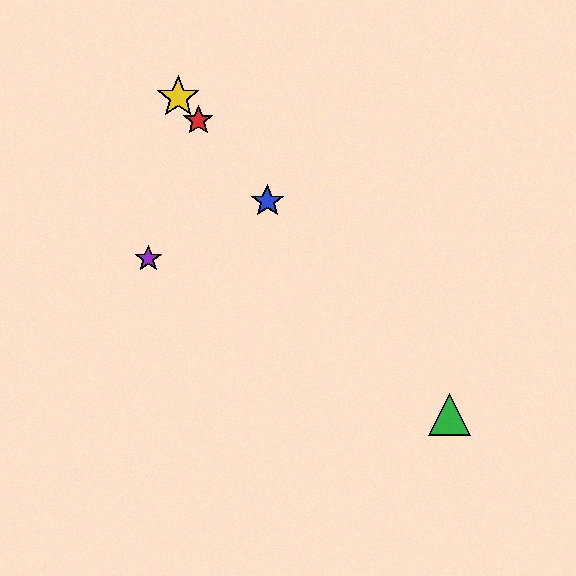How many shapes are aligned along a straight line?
4 shapes (the red star, the blue star, the green triangle, the yellow star) are aligned along a straight line.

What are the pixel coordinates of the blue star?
The blue star is at (267, 201).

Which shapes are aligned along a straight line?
The red star, the blue star, the green triangle, the yellow star are aligned along a straight line.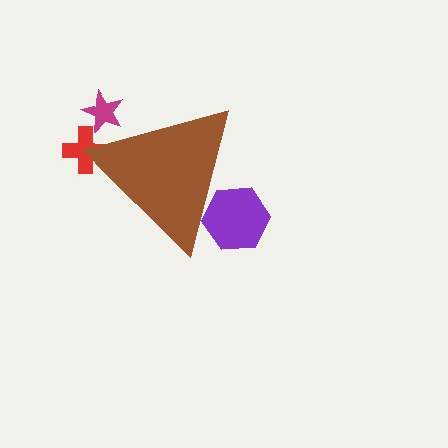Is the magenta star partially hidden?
Yes, the magenta star is partially hidden behind the brown triangle.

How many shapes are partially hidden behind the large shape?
3 shapes are partially hidden.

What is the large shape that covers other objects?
A brown triangle.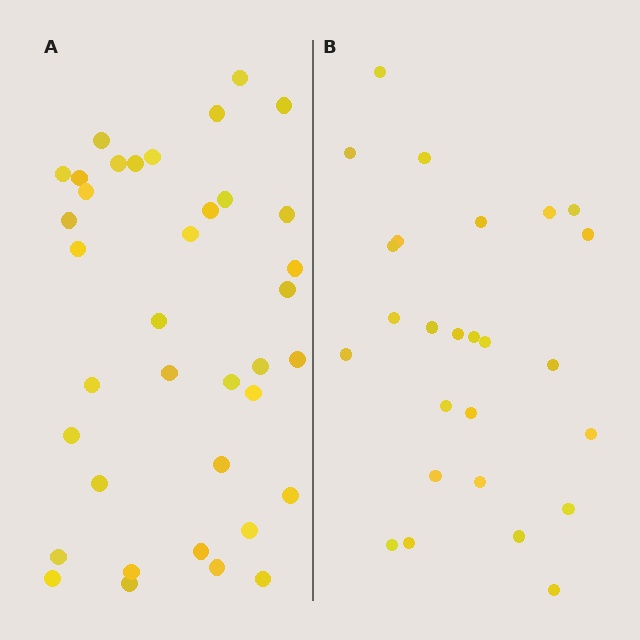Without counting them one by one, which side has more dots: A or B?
Region A (the left region) has more dots.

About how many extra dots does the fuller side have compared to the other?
Region A has roughly 12 or so more dots than region B.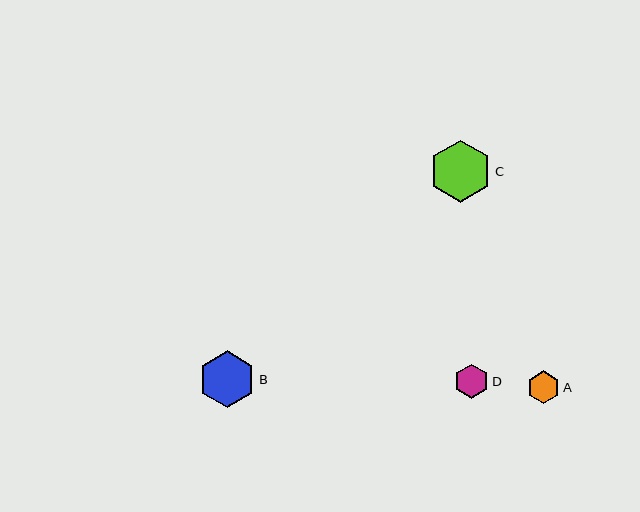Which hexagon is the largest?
Hexagon C is the largest with a size of approximately 62 pixels.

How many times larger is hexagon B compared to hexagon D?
Hexagon B is approximately 1.7 times the size of hexagon D.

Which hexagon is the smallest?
Hexagon A is the smallest with a size of approximately 33 pixels.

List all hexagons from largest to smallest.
From largest to smallest: C, B, D, A.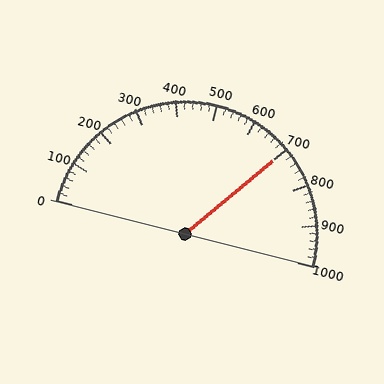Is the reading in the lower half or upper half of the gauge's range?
The reading is in the upper half of the range (0 to 1000).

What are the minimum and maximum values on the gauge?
The gauge ranges from 0 to 1000.